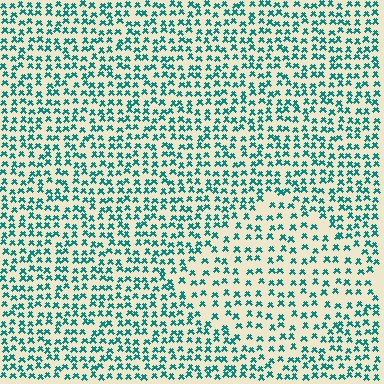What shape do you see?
I see a diamond.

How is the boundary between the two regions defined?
The boundary is defined by a change in element density (approximately 1.6x ratio). All elements are the same color, size, and shape.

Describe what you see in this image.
The image contains small teal elements arranged at two different densities. A diamond-shaped region is visible where the elements are less densely packed than the surrounding area.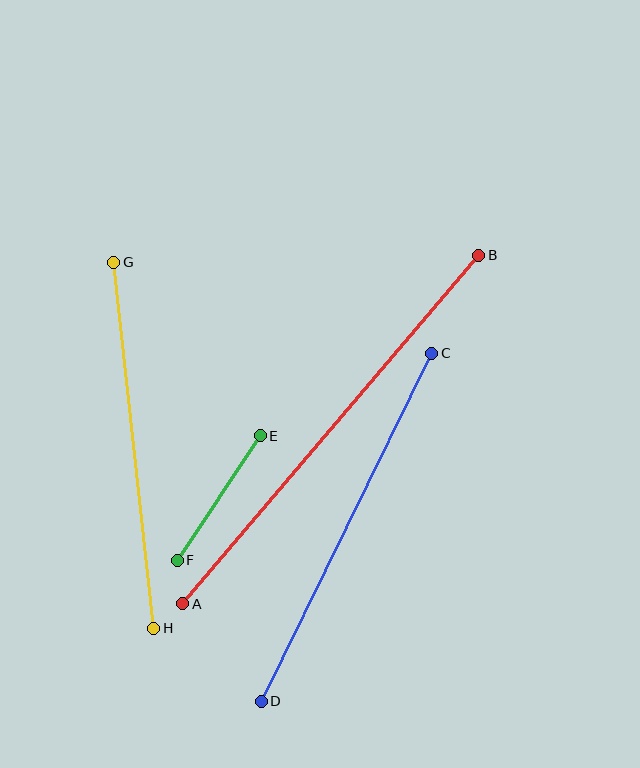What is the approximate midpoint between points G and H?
The midpoint is at approximately (134, 445) pixels.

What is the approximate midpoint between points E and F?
The midpoint is at approximately (219, 498) pixels.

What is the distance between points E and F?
The distance is approximately 150 pixels.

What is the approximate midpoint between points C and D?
The midpoint is at approximately (346, 527) pixels.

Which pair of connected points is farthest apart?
Points A and B are farthest apart.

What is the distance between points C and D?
The distance is approximately 387 pixels.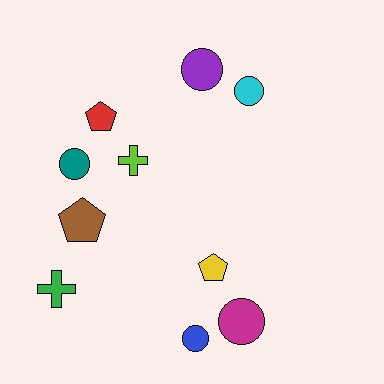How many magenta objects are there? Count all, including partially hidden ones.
There is 1 magenta object.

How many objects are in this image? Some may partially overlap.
There are 10 objects.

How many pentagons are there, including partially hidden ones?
There are 3 pentagons.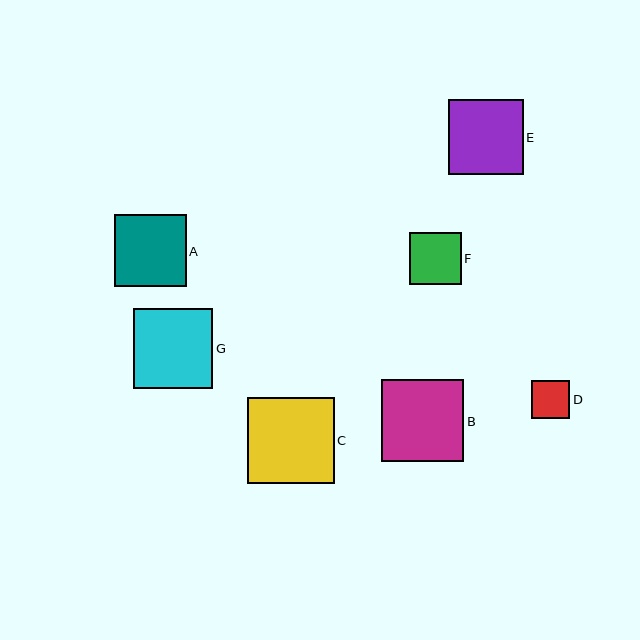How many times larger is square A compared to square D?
Square A is approximately 1.9 times the size of square D.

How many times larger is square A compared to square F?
Square A is approximately 1.4 times the size of square F.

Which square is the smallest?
Square D is the smallest with a size of approximately 38 pixels.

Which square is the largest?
Square C is the largest with a size of approximately 86 pixels.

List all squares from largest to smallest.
From largest to smallest: C, B, G, E, A, F, D.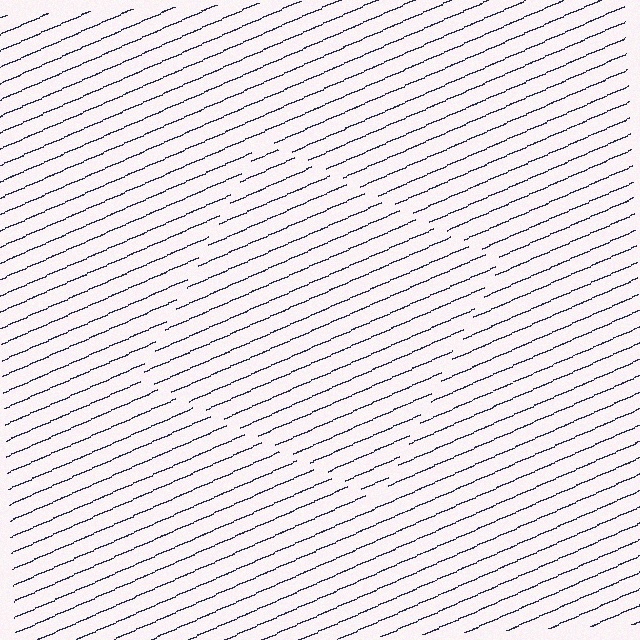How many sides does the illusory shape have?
4 sides — the line-ends trace a square.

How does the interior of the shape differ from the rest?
The interior of the shape contains the same grating, shifted by half a period — the contour is defined by the phase discontinuity where line-ends from the inner and outer gratings abut.